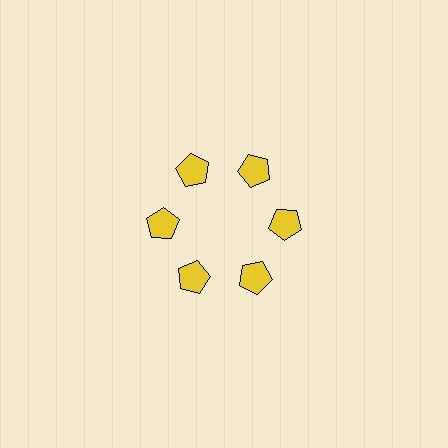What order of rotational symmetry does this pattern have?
This pattern has 6-fold rotational symmetry.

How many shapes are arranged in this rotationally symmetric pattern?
There are 6 shapes, arranged in 6 groups of 1.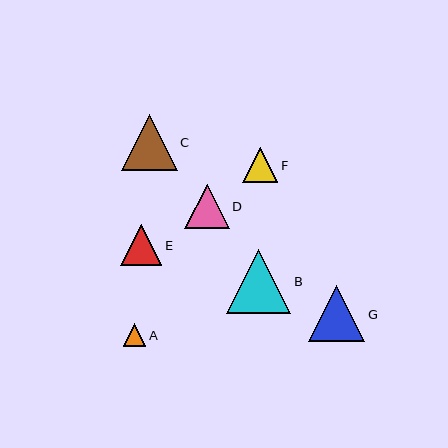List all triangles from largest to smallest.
From largest to smallest: B, G, C, D, E, F, A.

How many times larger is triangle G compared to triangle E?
Triangle G is approximately 1.4 times the size of triangle E.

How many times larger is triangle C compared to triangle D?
Triangle C is approximately 1.3 times the size of triangle D.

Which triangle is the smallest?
Triangle A is the smallest with a size of approximately 22 pixels.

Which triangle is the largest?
Triangle B is the largest with a size of approximately 64 pixels.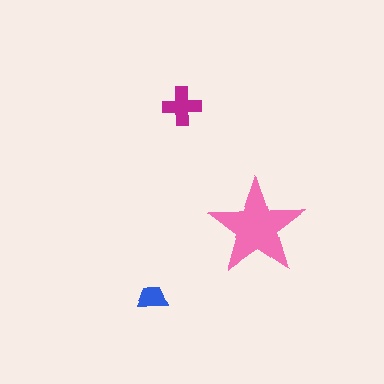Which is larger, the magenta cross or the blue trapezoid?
The magenta cross.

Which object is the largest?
The pink star.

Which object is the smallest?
The blue trapezoid.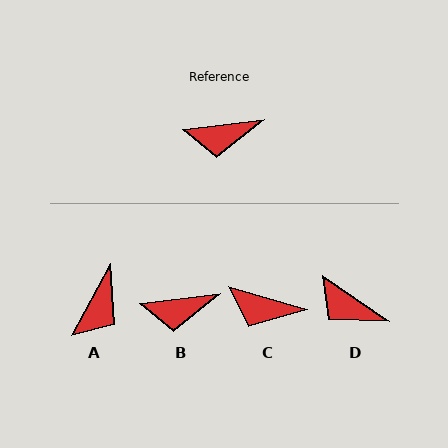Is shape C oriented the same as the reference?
No, it is off by about 23 degrees.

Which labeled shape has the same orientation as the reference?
B.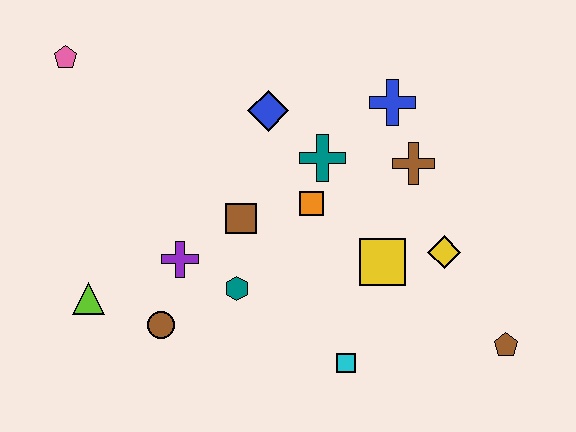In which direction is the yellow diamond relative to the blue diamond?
The yellow diamond is to the right of the blue diamond.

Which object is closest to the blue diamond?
The teal cross is closest to the blue diamond.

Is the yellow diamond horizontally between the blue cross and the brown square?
No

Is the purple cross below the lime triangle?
No